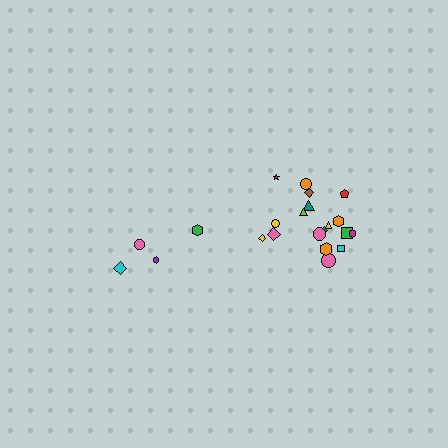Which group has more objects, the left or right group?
The right group.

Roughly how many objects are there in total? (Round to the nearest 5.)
Roughly 20 objects in total.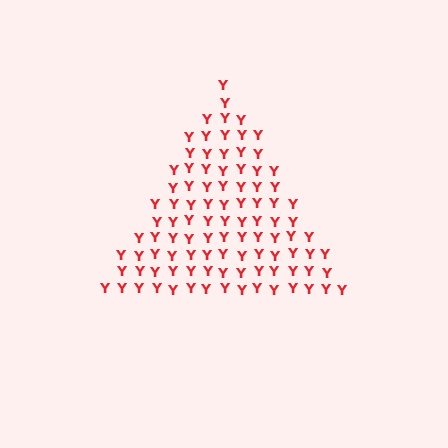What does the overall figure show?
The overall figure shows a triangle.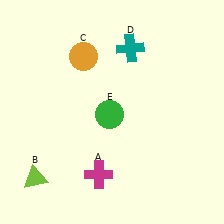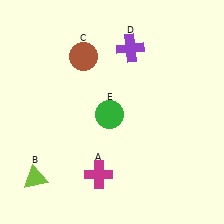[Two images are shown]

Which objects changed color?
C changed from orange to brown. D changed from teal to purple.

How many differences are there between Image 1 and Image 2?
There are 2 differences between the two images.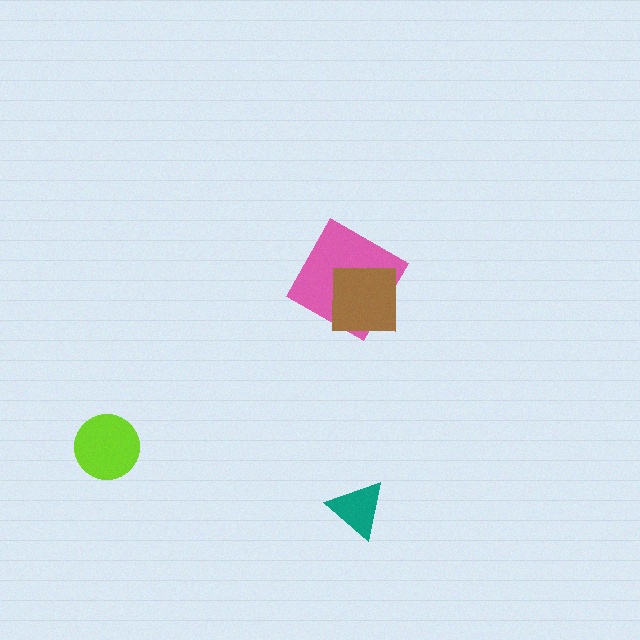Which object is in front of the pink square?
The brown square is in front of the pink square.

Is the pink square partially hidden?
Yes, it is partially covered by another shape.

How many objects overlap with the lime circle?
0 objects overlap with the lime circle.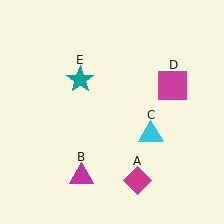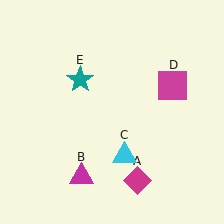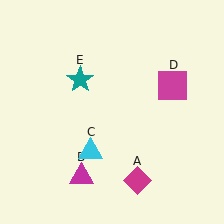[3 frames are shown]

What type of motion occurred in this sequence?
The cyan triangle (object C) rotated clockwise around the center of the scene.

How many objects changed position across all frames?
1 object changed position: cyan triangle (object C).